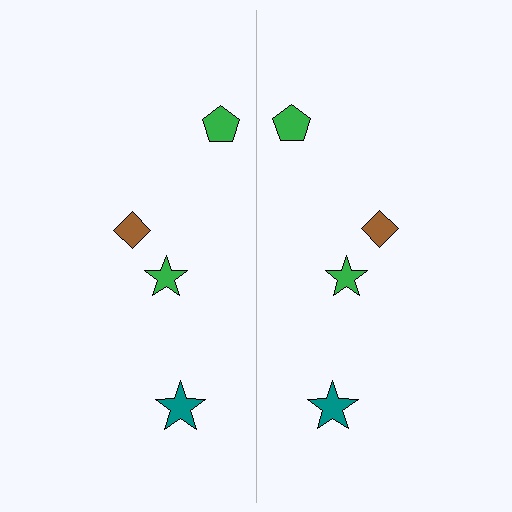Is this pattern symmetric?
Yes, this pattern has bilateral (reflection) symmetry.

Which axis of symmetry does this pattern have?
The pattern has a vertical axis of symmetry running through the center of the image.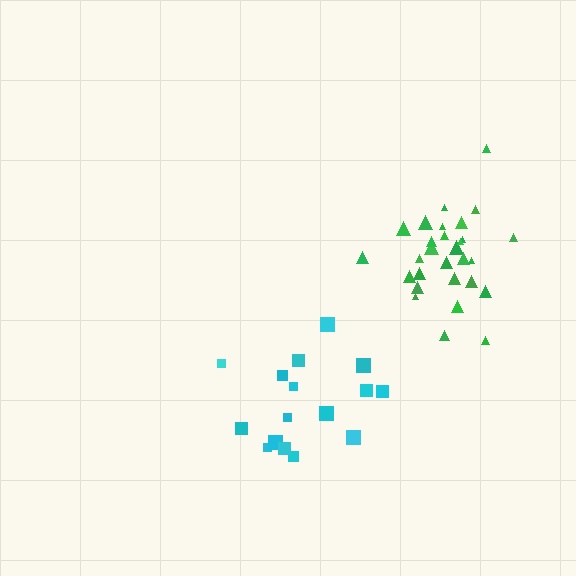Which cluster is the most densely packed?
Green.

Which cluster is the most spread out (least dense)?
Cyan.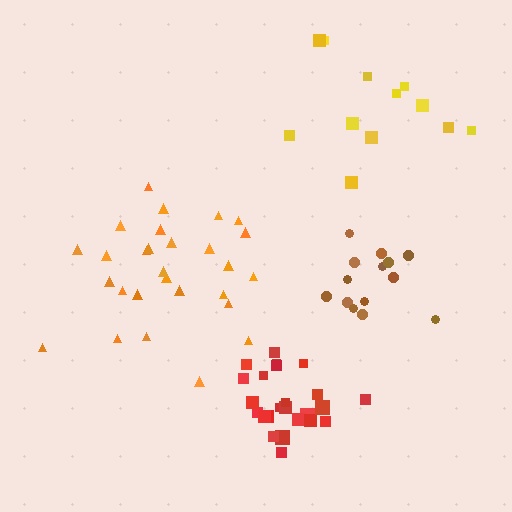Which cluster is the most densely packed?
Red.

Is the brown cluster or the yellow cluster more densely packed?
Brown.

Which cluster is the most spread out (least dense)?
Yellow.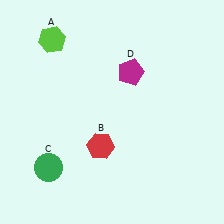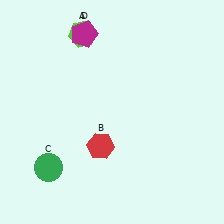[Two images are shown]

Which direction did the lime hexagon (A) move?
The lime hexagon (A) moved right.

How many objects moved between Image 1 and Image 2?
2 objects moved between the two images.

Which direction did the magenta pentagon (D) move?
The magenta pentagon (D) moved left.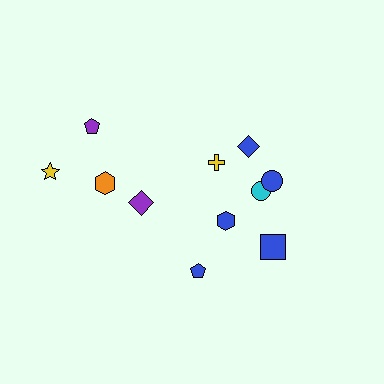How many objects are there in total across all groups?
There are 11 objects.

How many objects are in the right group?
There are 7 objects.